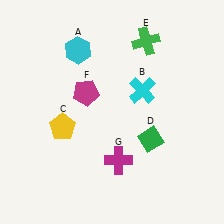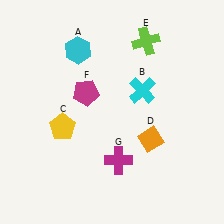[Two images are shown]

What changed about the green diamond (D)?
In Image 1, D is green. In Image 2, it changed to orange.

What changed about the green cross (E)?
In Image 1, E is green. In Image 2, it changed to lime.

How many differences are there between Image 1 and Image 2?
There are 2 differences between the two images.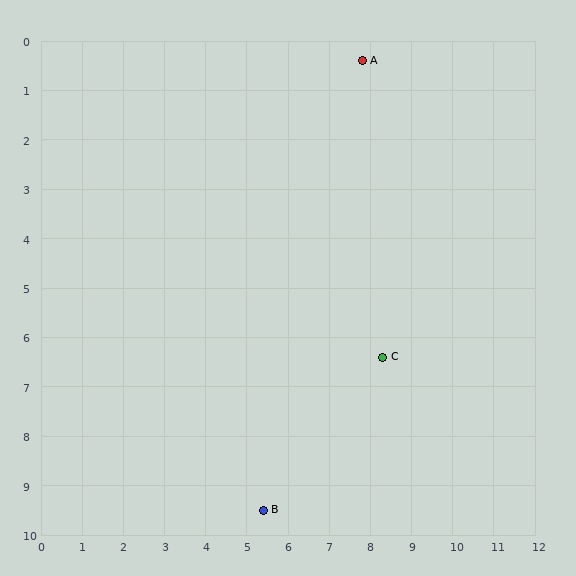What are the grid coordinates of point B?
Point B is at approximately (5.4, 9.5).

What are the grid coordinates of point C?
Point C is at approximately (8.3, 6.4).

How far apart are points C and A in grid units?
Points C and A are about 6.0 grid units apart.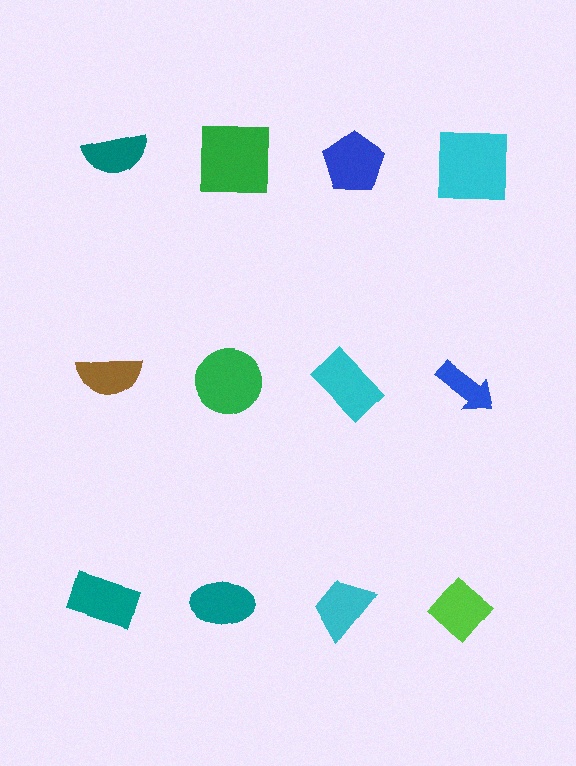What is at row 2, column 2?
A green circle.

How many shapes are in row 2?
4 shapes.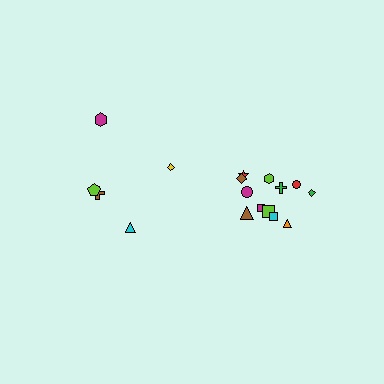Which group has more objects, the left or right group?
The right group.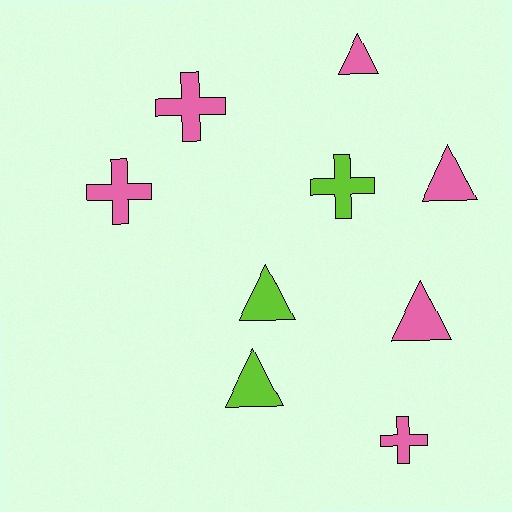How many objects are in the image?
There are 9 objects.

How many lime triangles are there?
There are 2 lime triangles.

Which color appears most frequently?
Pink, with 6 objects.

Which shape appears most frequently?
Triangle, with 5 objects.